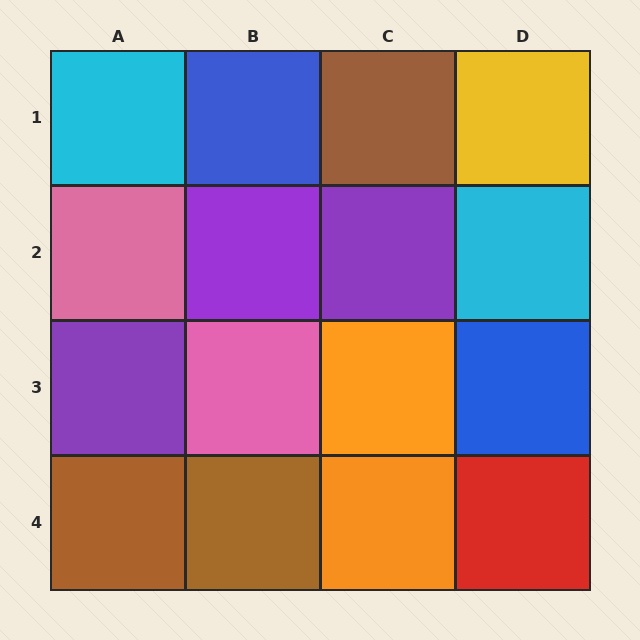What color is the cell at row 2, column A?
Pink.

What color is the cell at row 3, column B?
Pink.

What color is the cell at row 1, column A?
Cyan.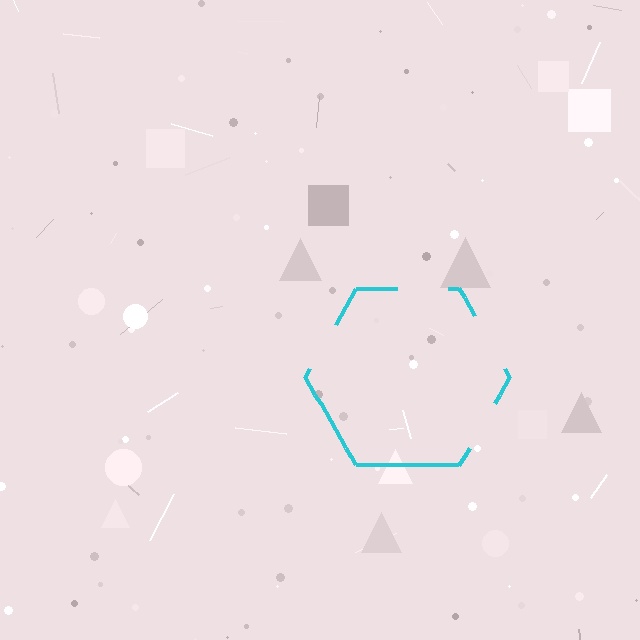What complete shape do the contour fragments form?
The contour fragments form a hexagon.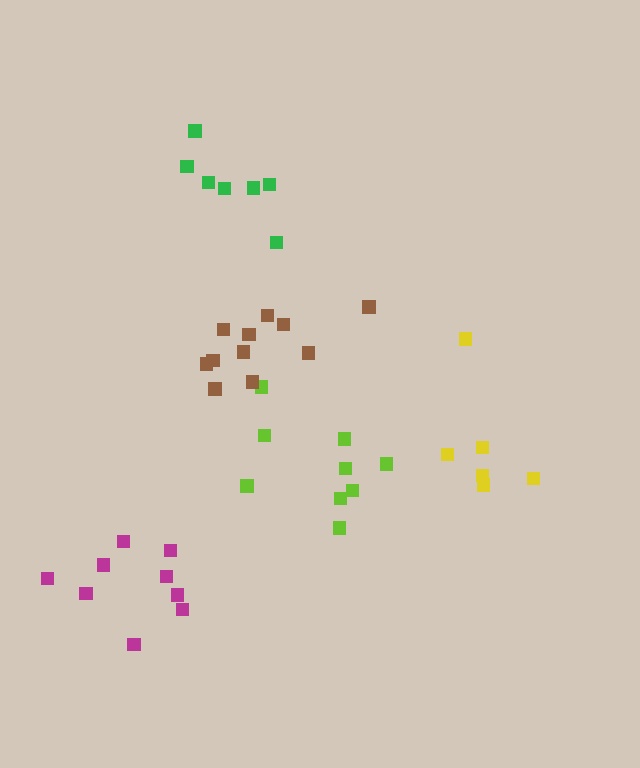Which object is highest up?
The green cluster is topmost.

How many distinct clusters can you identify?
There are 5 distinct clusters.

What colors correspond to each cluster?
The clusters are colored: magenta, lime, yellow, brown, green.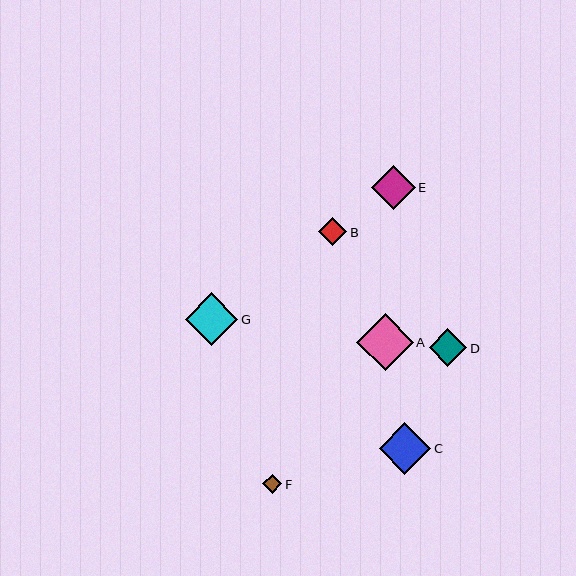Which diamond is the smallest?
Diamond F is the smallest with a size of approximately 19 pixels.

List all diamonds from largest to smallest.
From largest to smallest: A, G, C, E, D, B, F.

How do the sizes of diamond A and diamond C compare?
Diamond A and diamond C are approximately the same size.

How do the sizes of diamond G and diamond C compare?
Diamond G and diamond C are approximately the same size.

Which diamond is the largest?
Diamond A is the largest with a size of approximately 56 pixels.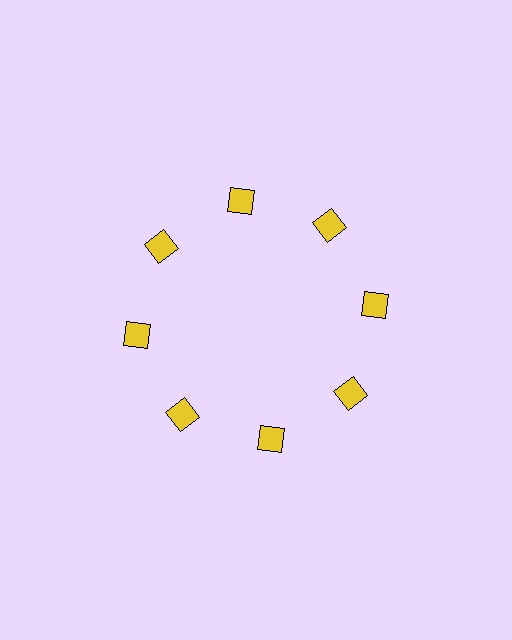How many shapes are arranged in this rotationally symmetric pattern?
There are 8 shapes, arranged in 8 groups of 1.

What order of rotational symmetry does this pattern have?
This pattern has 8-fold rotational symmetry.